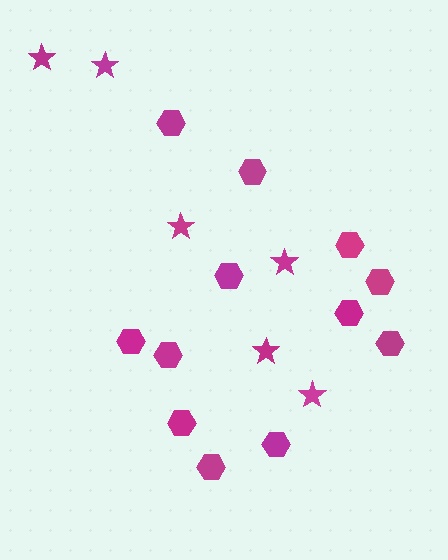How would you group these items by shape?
There are 2 groups: one group of hexagons (12) and one group of stars (6).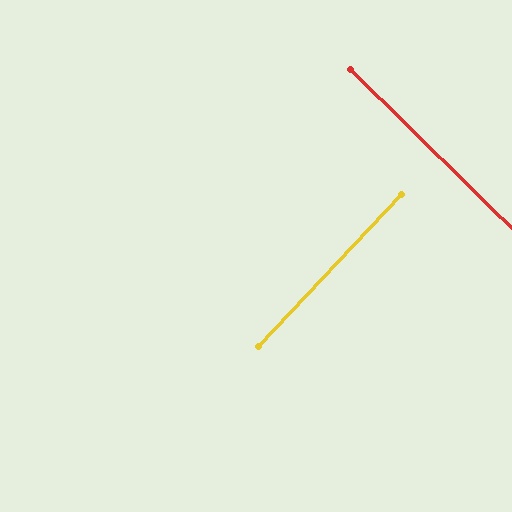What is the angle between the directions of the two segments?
Approximately 89 degrees.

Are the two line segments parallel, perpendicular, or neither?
Perpendicular — they meet at approximately 89°.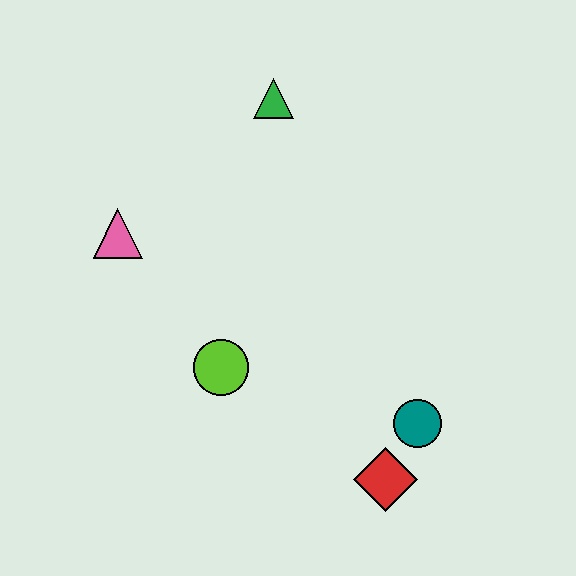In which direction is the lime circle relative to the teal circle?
The lime circle is to the left of the teal circle.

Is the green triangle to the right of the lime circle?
Yes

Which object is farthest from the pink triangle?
The red diamond is farthest from the pink triangle.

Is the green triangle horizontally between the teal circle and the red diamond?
No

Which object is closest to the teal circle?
The red diamond is closest to the teal circle.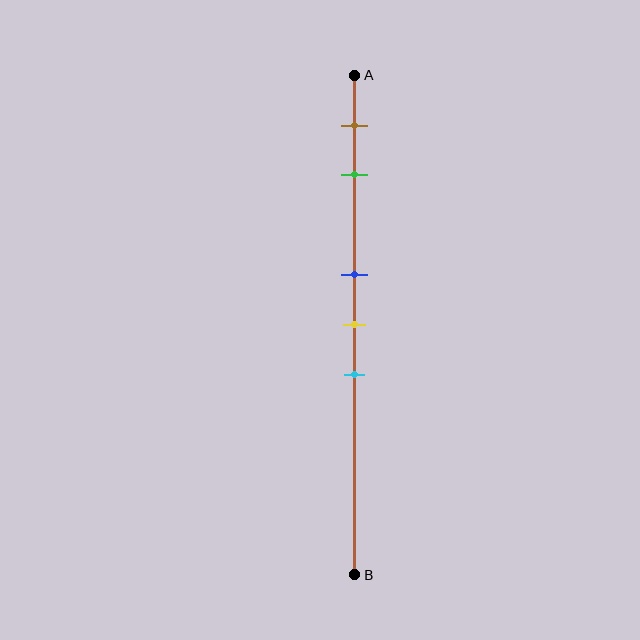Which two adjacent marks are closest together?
The blue and yellow marks are the closest adjacent pair.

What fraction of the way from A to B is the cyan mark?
The cyan mark is approximately 60% (0.6) of the way from A to B.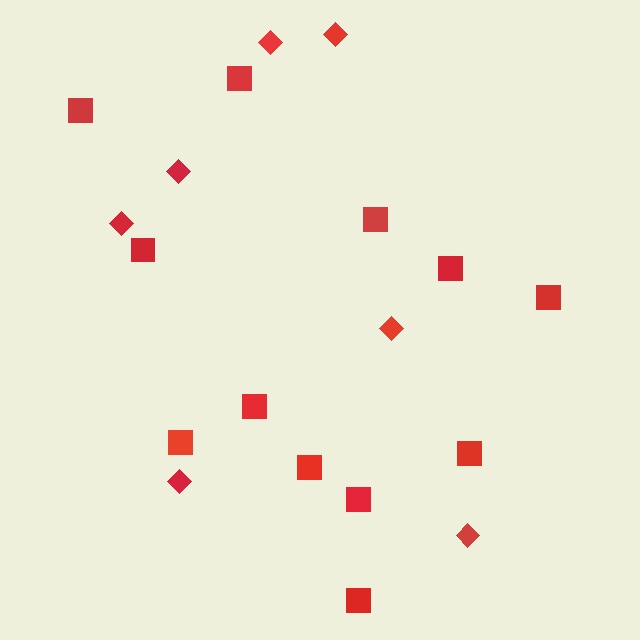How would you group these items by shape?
There are 2 groups: one group of diamonds (7) and one group of squares (12).